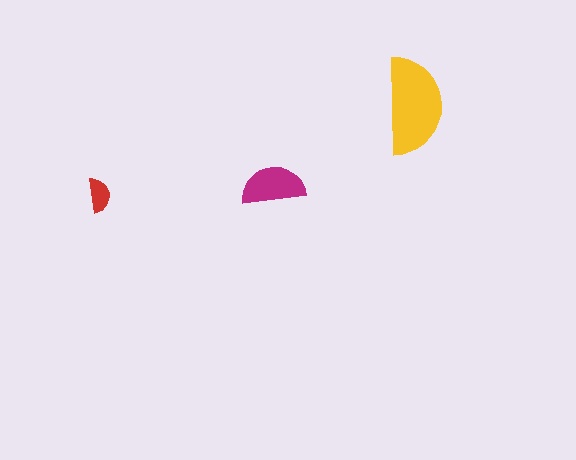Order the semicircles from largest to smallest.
the yellow one, the magenta one, the red one.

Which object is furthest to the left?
The red semicircle is leftmost.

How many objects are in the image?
There are 3 objects in the image.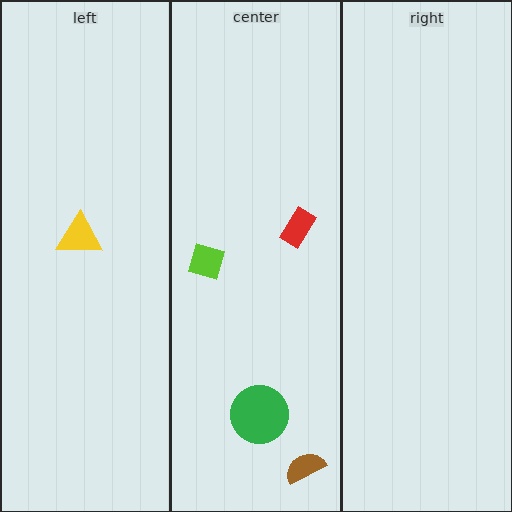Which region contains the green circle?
The center region.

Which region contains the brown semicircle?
The center region.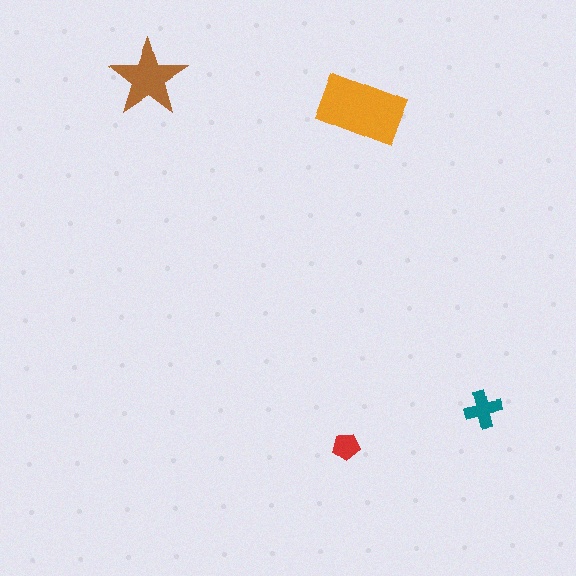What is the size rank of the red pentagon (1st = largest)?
4th.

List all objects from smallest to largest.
The red pentagon, the teal cross, the brown star, the orange rectangle.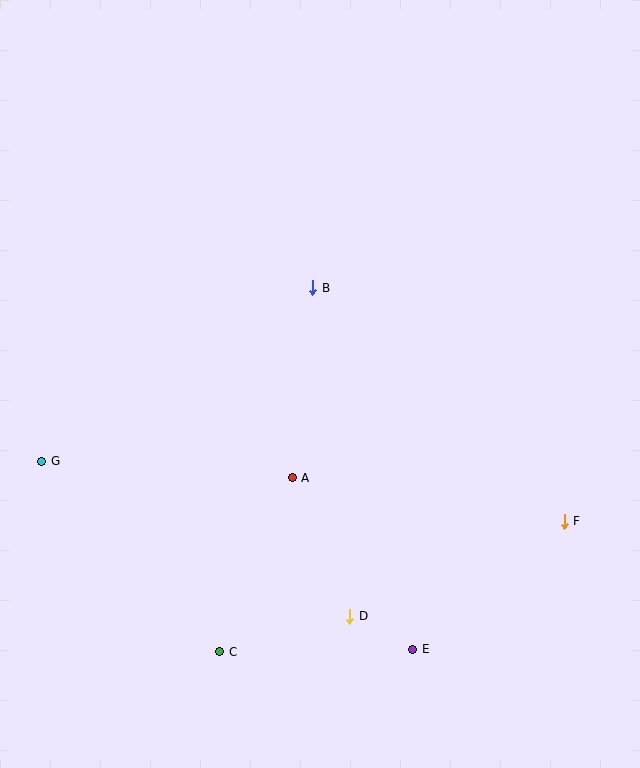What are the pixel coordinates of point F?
Point F is at (564, 522).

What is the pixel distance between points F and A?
The distance between F and A is 276 pixels.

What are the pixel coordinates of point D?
Point D is at (350, 616).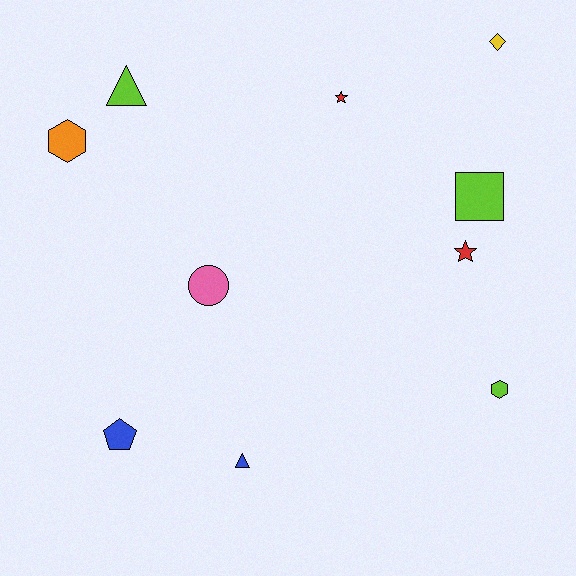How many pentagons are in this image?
There is 1 pentagon.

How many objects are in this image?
There are 10 objects.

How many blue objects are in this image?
There are 2 blue objects.